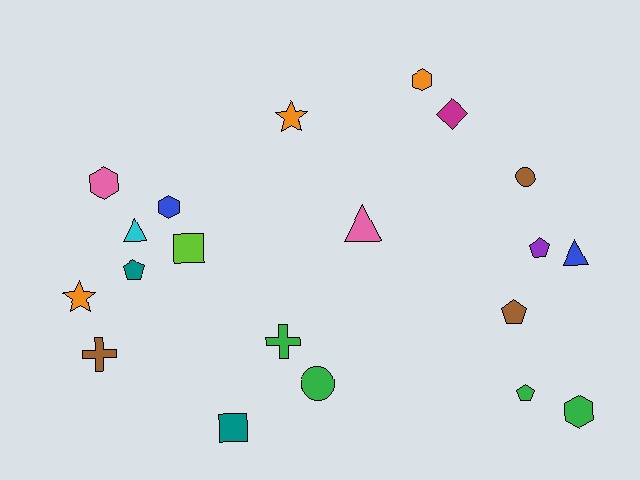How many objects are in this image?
There are 20 objects.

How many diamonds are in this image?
There is 1 diamond.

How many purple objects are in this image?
There is 1 purple object.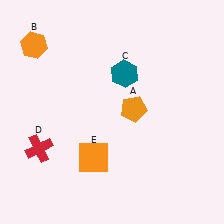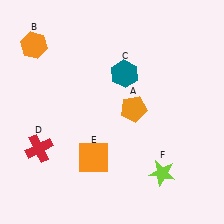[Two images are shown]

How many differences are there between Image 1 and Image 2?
There is 1 difference between the two images.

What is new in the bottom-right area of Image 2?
A lime star (F) was added in the bottom-right area of Image 2.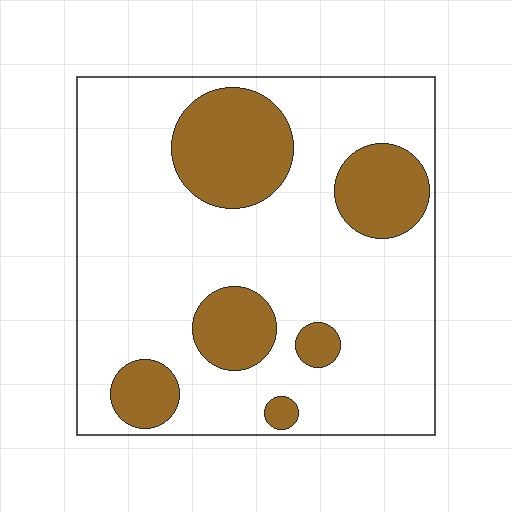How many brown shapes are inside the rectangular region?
6.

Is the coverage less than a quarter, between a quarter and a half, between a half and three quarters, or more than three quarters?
Less than a quarter.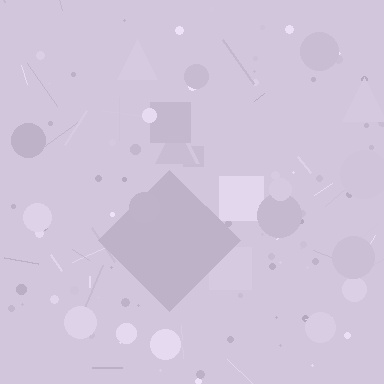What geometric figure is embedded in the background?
A diamond is embedded in the background.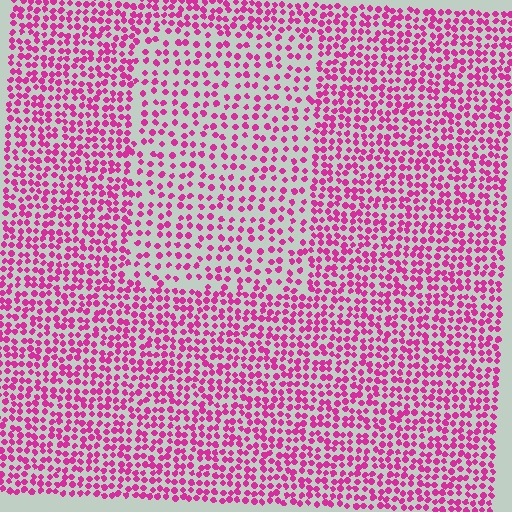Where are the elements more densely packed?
The elements are more densely packed outside the rectangle boundary.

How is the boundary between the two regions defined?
The boundary is defined by a change in element density (approximately 1.7x ratio). All elements are the same color, size, and shape.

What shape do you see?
I see a rectangle.